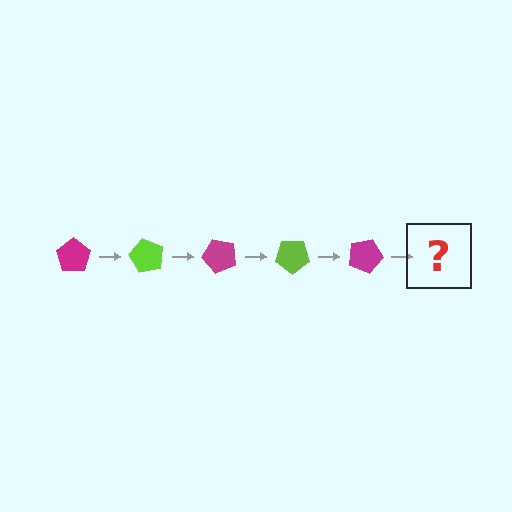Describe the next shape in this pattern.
It should be a lime pentagon, rotated 300 degrees from the start.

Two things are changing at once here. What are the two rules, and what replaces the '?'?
The two rules are that it rotates 60 degrees each step and the color cycles through magenta and lime. The '?' should be a lime pentagon, rotated 300 degrees from the start.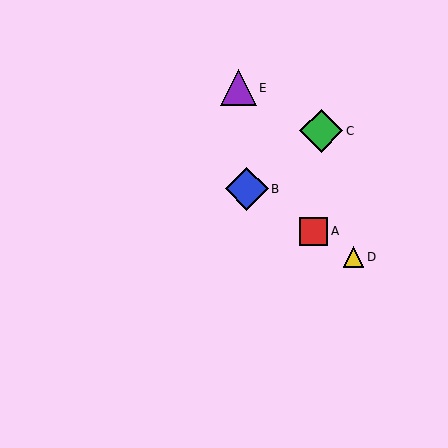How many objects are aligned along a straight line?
3 objects (A, B, D) are aligned along a straight line.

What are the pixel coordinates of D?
Object D is at (354, 257).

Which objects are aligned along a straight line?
Objects A, B, D are aligned along a straight line.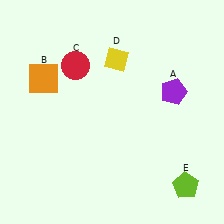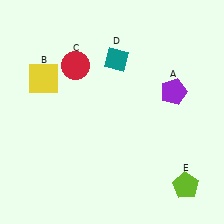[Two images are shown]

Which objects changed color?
B changed from orange to yellow. D changed from yellow to teal.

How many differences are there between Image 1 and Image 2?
There are 2 differences between the two images.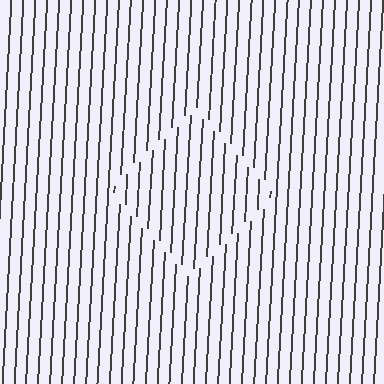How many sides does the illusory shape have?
4 sides — the line-ends trace a square.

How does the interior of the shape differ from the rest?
The interior of the shape contains the same grating, shifted by half a period — the contour is defined by the phase discontinuity where line-ends from the inner and outer gratings abut.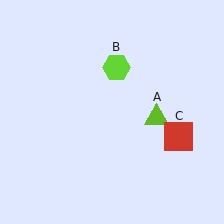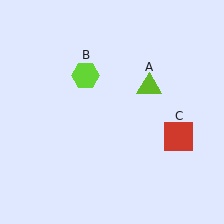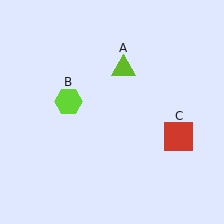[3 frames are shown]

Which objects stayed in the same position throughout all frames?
Red square (object C) remained stationary.